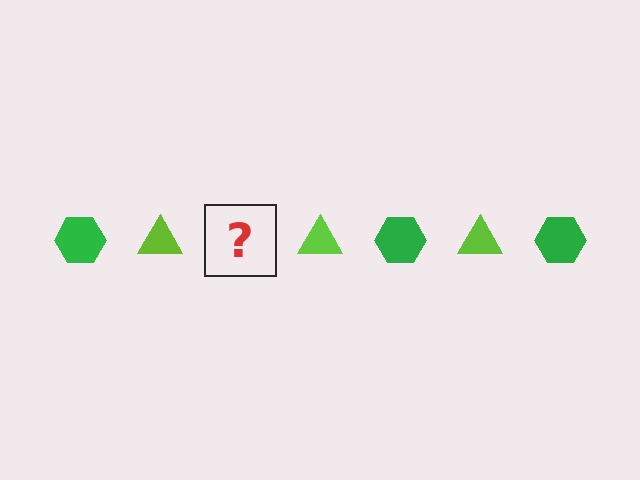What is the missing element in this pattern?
The missing element is a green hexagon.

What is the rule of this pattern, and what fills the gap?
The rule is that the pattern alternates between green hexagon and lime triangle. The gap should be filled with a green hexagon.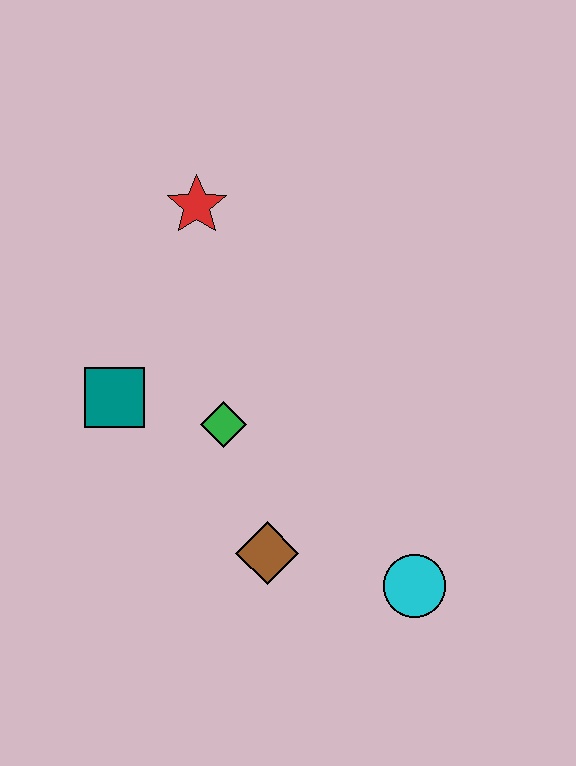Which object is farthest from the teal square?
The cyan circle is farthest from the teal square.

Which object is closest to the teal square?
The green diamond is closest to the teal square.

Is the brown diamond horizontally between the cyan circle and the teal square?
Yes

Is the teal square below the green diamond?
No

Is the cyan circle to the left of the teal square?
No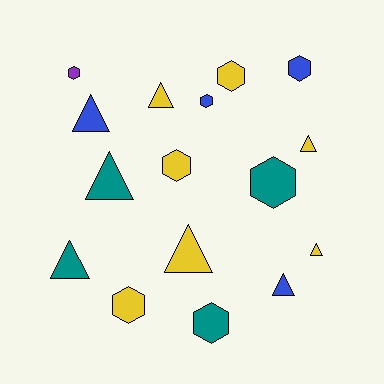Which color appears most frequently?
Yellow, with 7 objects.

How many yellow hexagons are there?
There are 3 yellow hexagons.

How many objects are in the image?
There are 16 objects.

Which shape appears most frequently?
Hexagon, with 8 objects.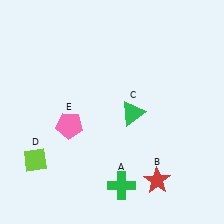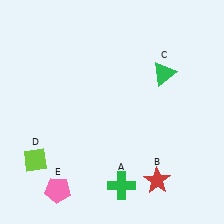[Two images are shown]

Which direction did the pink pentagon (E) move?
The pink pentagon (E) moved down.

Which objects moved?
The objects that moved are: the green triangle (C), the pink pentagon (E).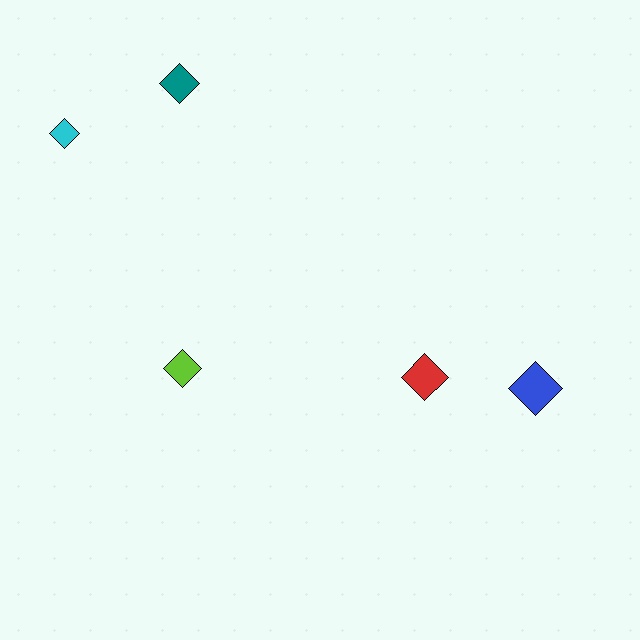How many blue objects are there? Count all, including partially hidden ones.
There is 1 blue object.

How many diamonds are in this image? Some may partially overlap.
There are 5 diamonds.